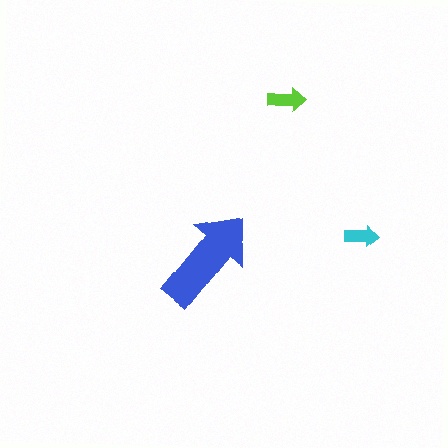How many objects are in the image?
There are 3 objects in the image.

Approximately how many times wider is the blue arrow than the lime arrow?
About 3 times wider.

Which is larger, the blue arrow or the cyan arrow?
The blue one.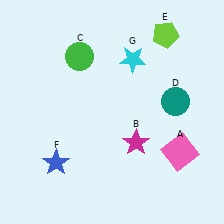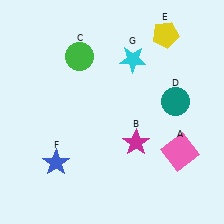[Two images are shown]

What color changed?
The pentagon (E) changed from lime in Image 1 to yellow in Image 2.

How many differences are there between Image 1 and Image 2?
There is 1 difference between the two images.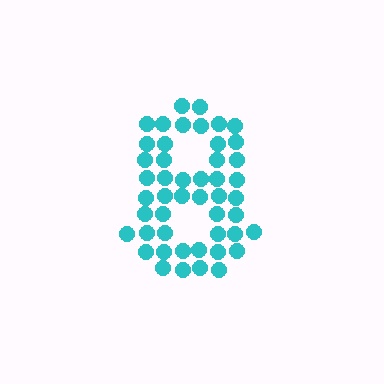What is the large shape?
The large shape is the digit 8.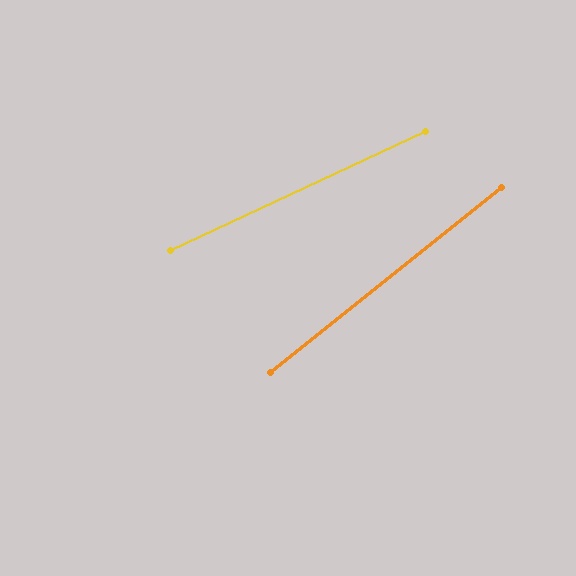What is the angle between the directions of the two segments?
Approximately 14 degrees.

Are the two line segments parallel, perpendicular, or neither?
Neither parallel nor perpendicular — they differ by about 14°.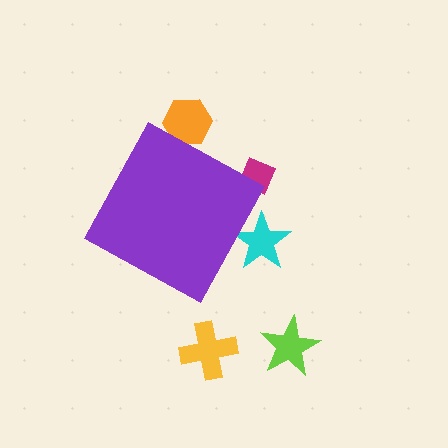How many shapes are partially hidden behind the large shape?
3 shapes are partially hidden.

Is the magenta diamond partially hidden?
Yes, the magenta diamond is partially hidden behind the purple diamond.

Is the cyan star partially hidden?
Yes, the cyan star is partially hidden behind the purple diamond.